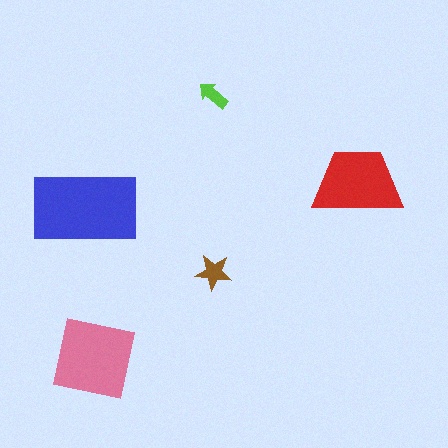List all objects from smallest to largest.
The lime arrow, the brown star, the red trapezoid, the pink square, the blue rectangle.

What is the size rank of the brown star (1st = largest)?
4th.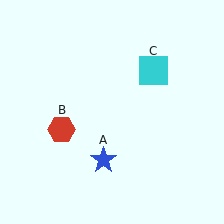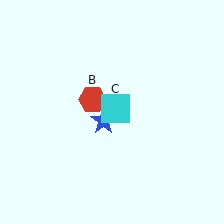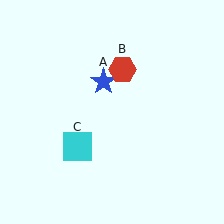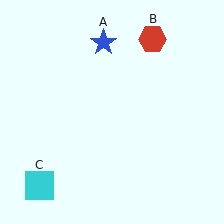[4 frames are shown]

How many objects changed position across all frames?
3 objects changed position: blue star (object A), red hexagon (object B), cyan square (object C).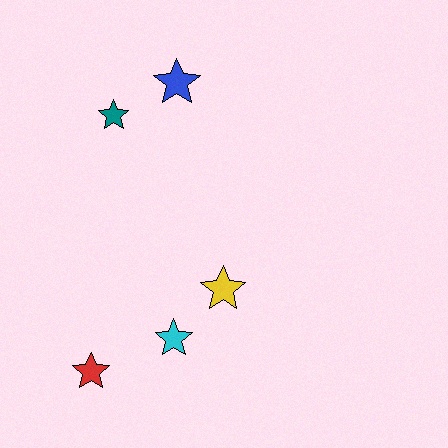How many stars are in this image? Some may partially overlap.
There are 5 stars.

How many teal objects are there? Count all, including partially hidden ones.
There is 1 teal object.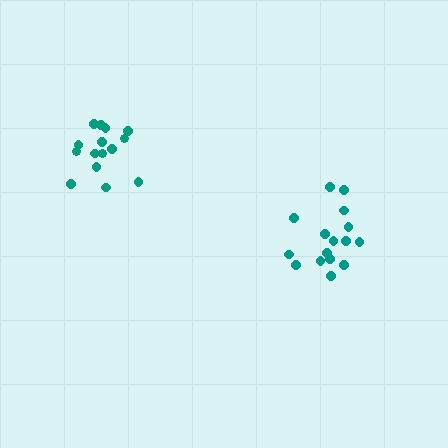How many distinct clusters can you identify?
There are 2 distinct clusters.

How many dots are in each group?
Group 1: 16 dots, Group 2: 15 dots (31 total).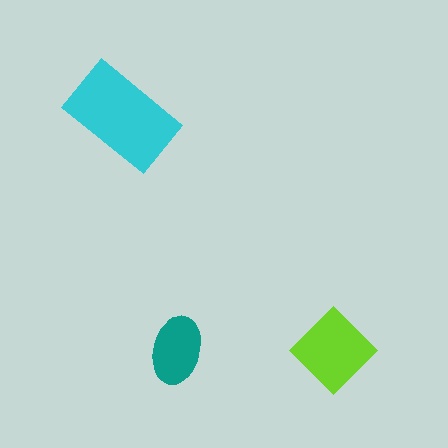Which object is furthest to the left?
The cyan rectangle is leftmost.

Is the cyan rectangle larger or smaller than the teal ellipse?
Larger.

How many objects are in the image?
There are 3 objects in the image.